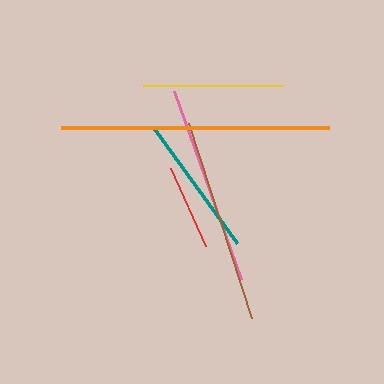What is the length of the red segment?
The red segment is approximately 85 pixels long.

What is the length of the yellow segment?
The yellow segment is approximately 140 pixels long.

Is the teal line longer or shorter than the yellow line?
The teal line is longer than the yellow line.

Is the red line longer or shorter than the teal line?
The teal line is longer than the red line.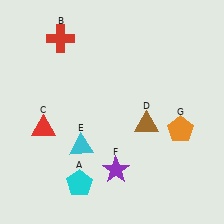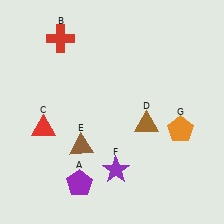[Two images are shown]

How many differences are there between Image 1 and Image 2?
There are 2 differences between the two images.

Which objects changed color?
A changed from cyan to purple. E changed from cyan to brown.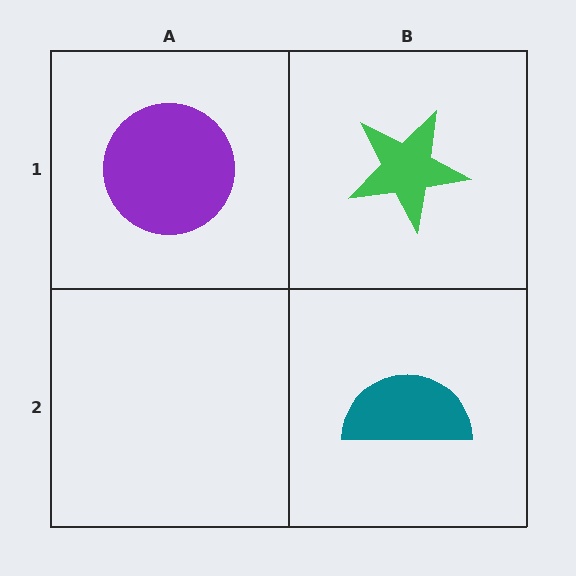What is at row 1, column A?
A purple circle.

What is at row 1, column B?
A green star.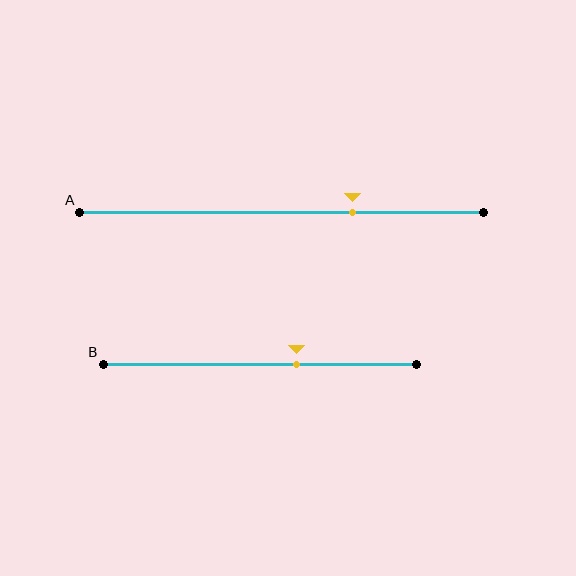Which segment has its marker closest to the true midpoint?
Segment B has its marker closest to the true midpoint.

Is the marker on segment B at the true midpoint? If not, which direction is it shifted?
No, the marker on segment B is shifted to the right by about 12% of the segment length.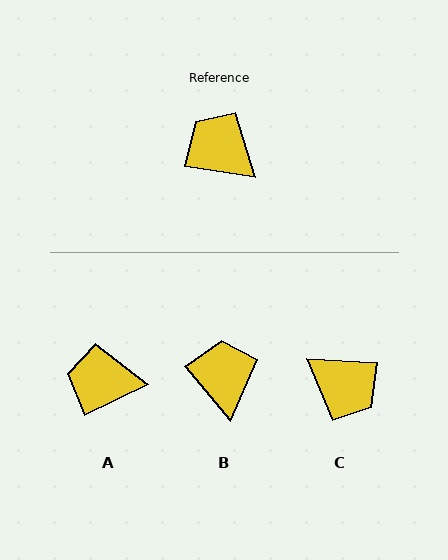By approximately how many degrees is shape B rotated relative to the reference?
Approximately 41 degrees clockwise.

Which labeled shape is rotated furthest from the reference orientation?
C, about 175 degrees away.